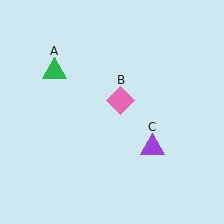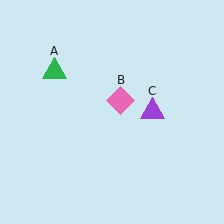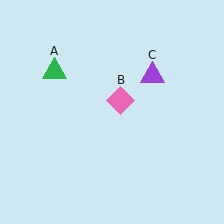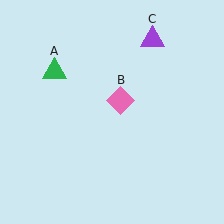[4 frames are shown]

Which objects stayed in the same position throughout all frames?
Green triangle (object A) and pink diamond (object B) remained stationary.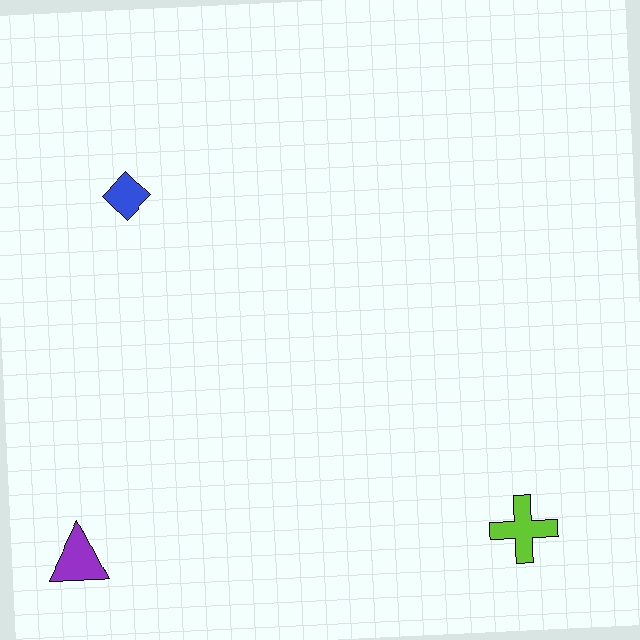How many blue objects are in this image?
There is 1 blue object.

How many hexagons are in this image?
There are no hexagons.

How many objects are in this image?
There are 3 objects.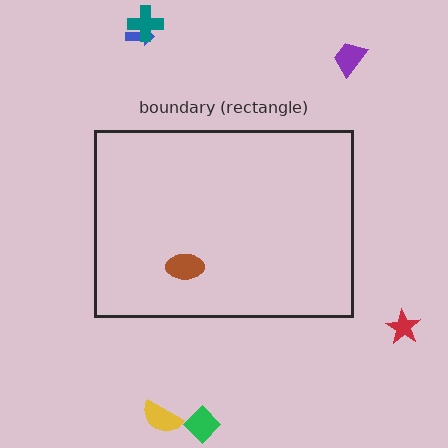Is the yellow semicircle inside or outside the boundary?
Outside.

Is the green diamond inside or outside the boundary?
Outside.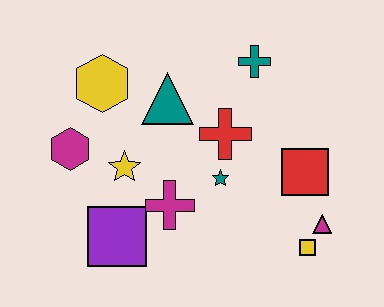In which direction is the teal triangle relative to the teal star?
The teal triangle is above the teal star.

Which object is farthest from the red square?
The magenta hexagon is farthest from the red square.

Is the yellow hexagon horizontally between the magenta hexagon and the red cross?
Yes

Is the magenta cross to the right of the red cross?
No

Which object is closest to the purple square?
The magenta cross is closest to the purple square.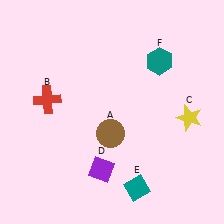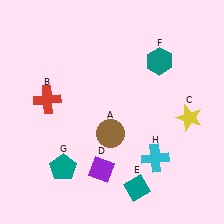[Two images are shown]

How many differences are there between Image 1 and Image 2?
There are 2 differences between the two images.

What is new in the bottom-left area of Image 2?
A teal pentagon (G) was added in the bottom-left area of Image 2.